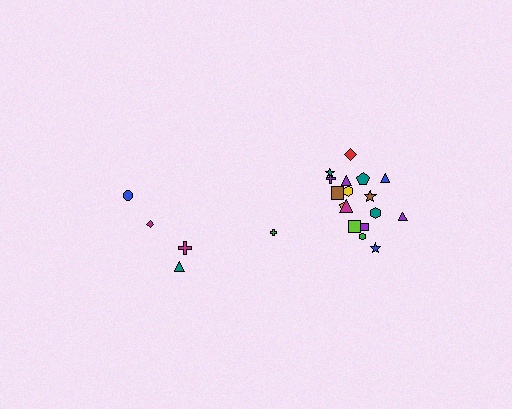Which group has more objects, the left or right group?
The right group.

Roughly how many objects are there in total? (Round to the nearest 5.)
Roughly 20 objects in total.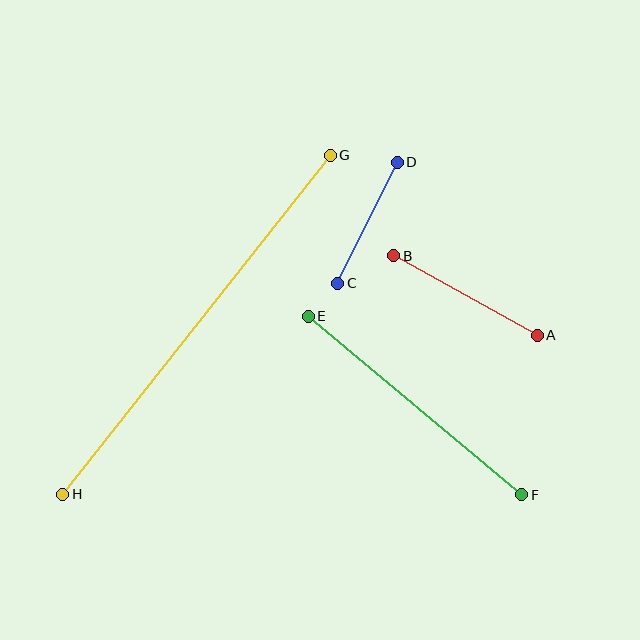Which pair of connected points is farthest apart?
Points G and H are farthest apart.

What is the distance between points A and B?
The distance is approximately 164 pixels.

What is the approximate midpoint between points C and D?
The midpoint is at approximately (368, 223) pixels.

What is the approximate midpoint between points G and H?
The midpoint is at approximately (196, 325) pixels.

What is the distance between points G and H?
The distance is approximately 432 pixels.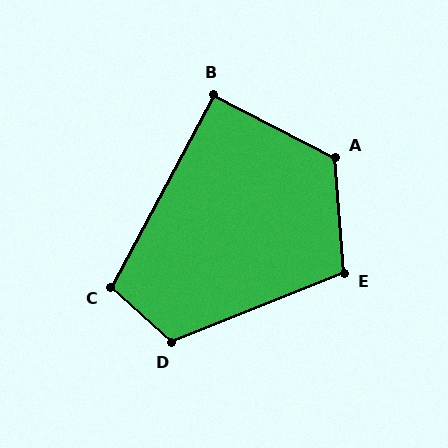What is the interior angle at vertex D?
Approximately 116 degrees (obtuse).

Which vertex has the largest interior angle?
A, at approximately 121 degrees.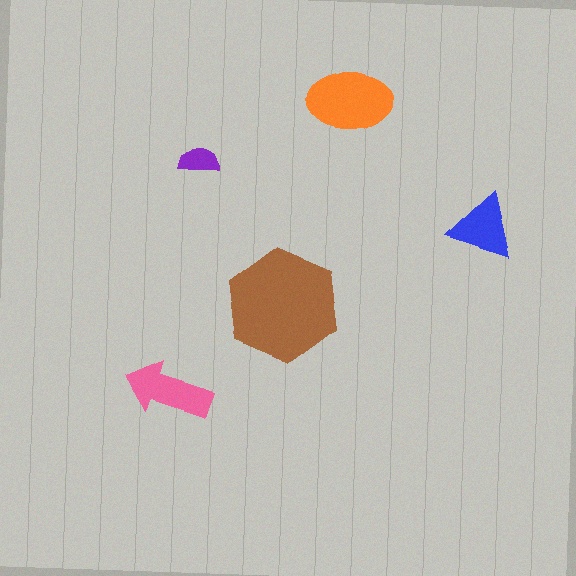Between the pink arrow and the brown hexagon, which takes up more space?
The brown hexagon.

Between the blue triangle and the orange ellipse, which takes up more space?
The orange ellipse.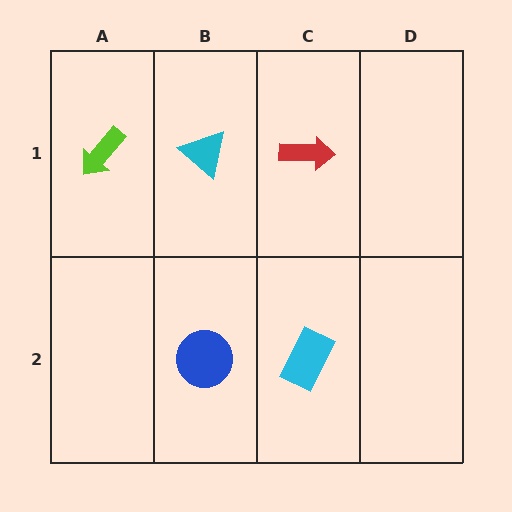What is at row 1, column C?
A red arrow.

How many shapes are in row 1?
3 shapes.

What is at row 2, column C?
A cyan rectangle.